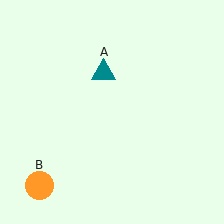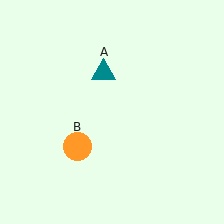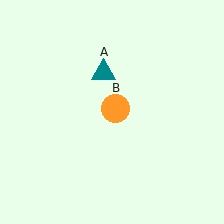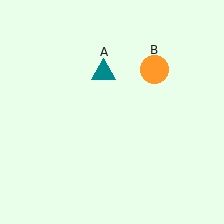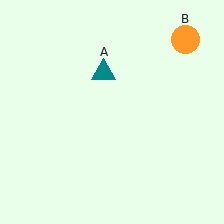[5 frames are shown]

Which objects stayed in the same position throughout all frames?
Teal triangle (object A) remained stationary.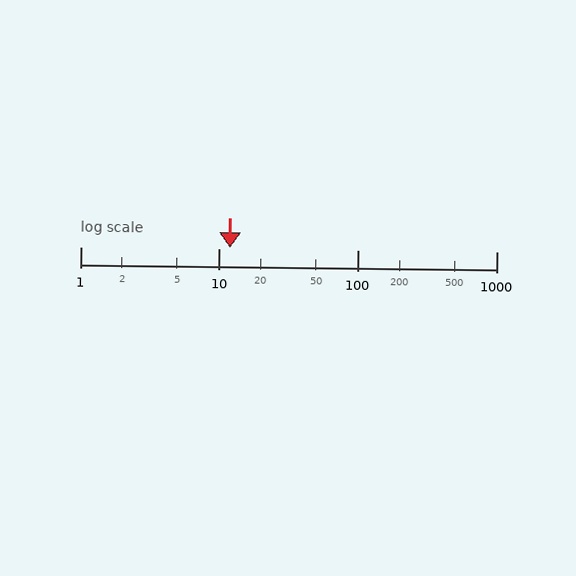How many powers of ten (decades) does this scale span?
The scale spans 3 decades, from 1 to 1000.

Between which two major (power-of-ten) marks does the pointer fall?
The pointer is between 10 and 100.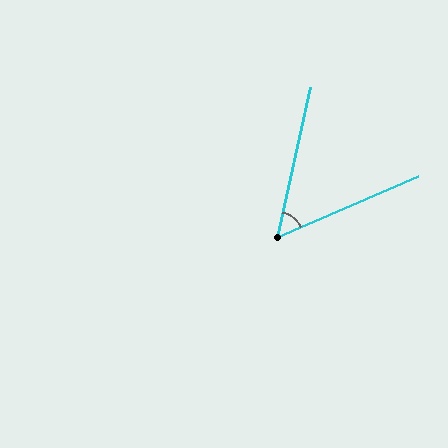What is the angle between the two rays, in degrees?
Approximately 54 degrees.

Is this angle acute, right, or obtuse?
It is acute.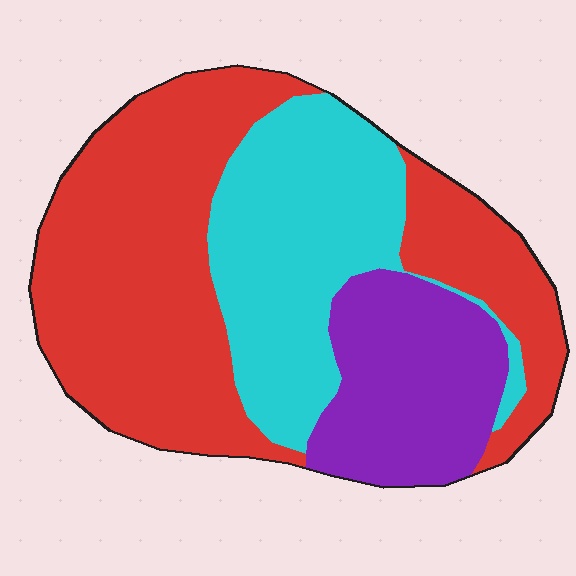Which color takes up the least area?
Purple, at roughly 20%.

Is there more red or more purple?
Red.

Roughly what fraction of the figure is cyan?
Cyan covers around 30% of the figure.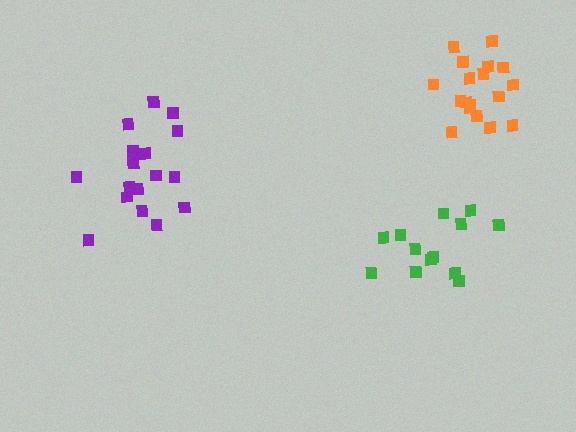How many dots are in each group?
Group 1: 18 dots, Group 2: 17 dots, Group 3: 13 dots (48 total).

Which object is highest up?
The orange cluster is topmost.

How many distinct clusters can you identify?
There are 3 distinct clusters.